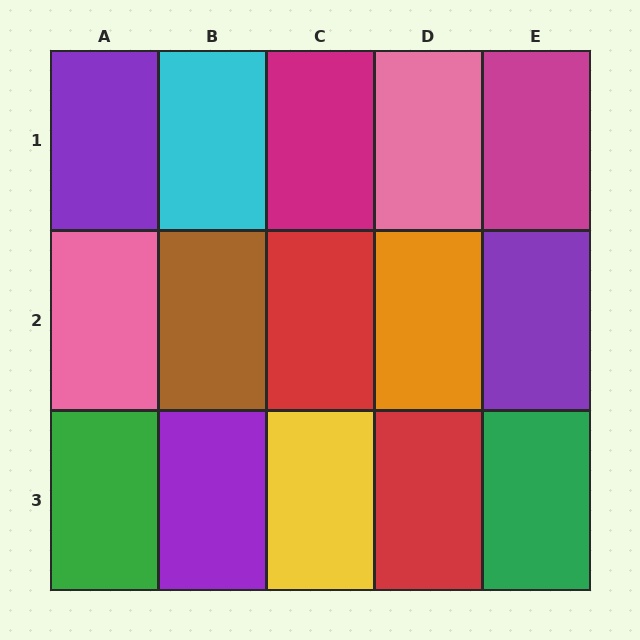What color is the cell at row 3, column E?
Green.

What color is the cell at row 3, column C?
Yellow.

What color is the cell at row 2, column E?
Purple.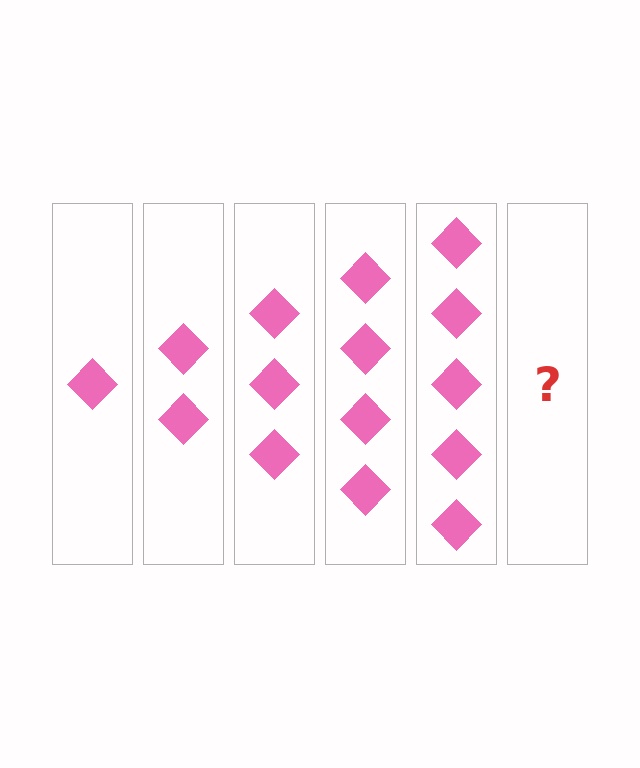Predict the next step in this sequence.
The next step is 6 diamonds.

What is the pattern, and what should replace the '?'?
The pattern is that each step adds one more diamond. The '?' should be 6 diamonds.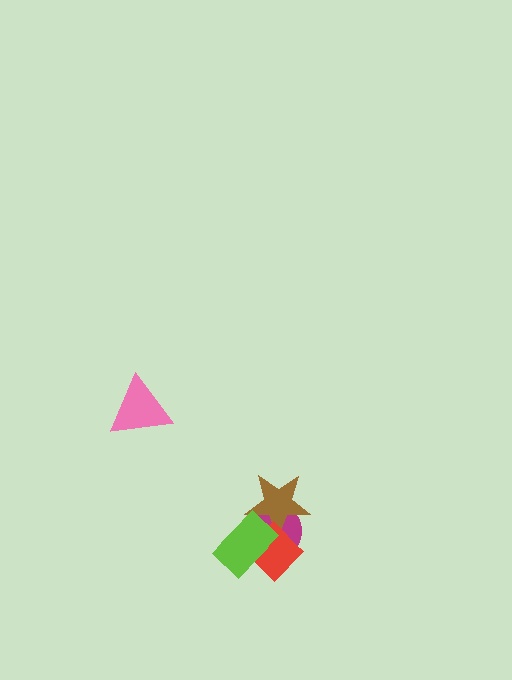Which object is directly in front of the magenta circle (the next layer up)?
The brown star is directly in front of the magenta circle.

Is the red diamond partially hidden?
Yes, it is partially covered by another shape.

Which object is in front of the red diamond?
The lime rectangle is in front of the red diamond.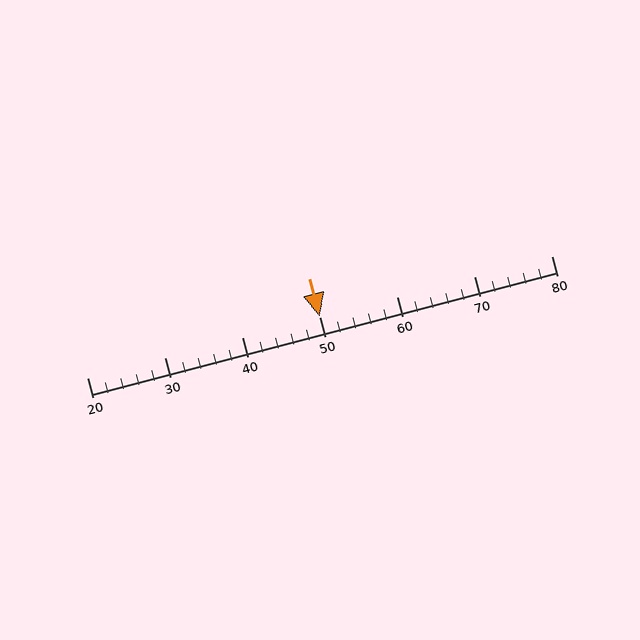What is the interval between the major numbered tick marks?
The major tick marks are spaced 10 units apart.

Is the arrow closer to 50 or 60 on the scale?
The arrow is closer to 50.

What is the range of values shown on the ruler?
The ruler shows values from 20 to 80.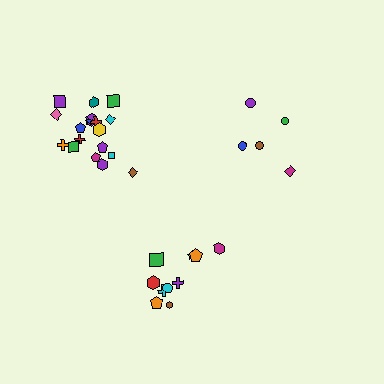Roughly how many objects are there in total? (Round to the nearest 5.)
Roughly 35 objects in total.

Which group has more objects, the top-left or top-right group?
The top-left group.